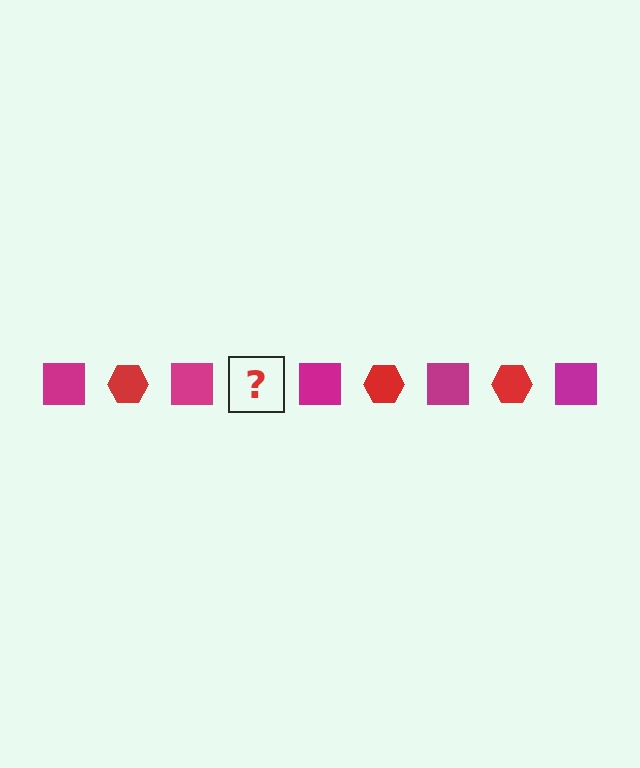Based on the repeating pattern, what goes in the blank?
The blank should be a red hexagon.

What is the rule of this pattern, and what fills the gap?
The rule is that the pattern alternates between magenta square and red hexagon. The gap should be filled with a red hexagon.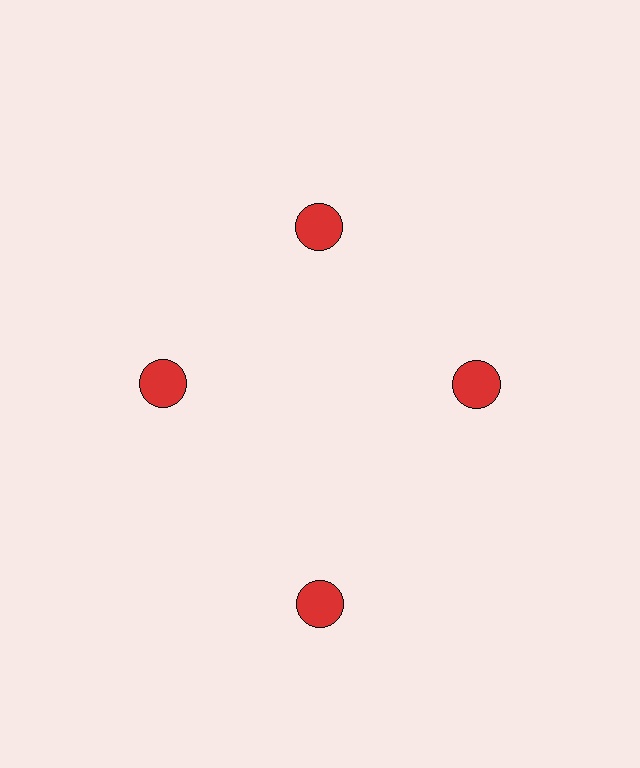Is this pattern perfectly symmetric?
No. The 4 red circles are arranged in a ring, but one element near the 6 o'clock position is pushed outward from the center, breaking the 4-fold rotational symmetry.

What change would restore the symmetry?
The symmetry would be restored by moving it inward, back onto the ring so that all 4 circles sit at equal angles and equal distance from the center.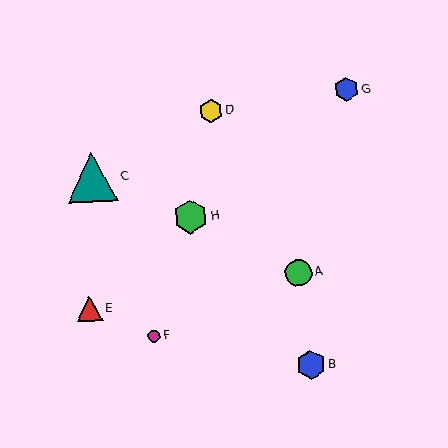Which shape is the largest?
The teal triangle (labeled C) is the largest.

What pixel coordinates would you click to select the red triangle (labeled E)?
Click at (89, 309) to select the red triangle E.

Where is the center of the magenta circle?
The center of the magenta circle is at (154, 336).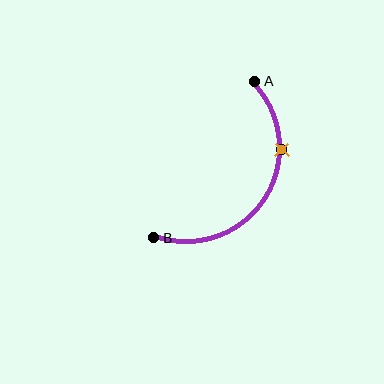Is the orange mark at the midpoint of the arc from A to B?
No. The orange mark lies on the arc but is closer to endpoint A. The arc midpoint would be at the point on the curve equidistant along the arc from both A and B.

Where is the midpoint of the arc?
The arc midpoint is the point on the curve farthest from the straight line joining A and B. It sits to the right of that line.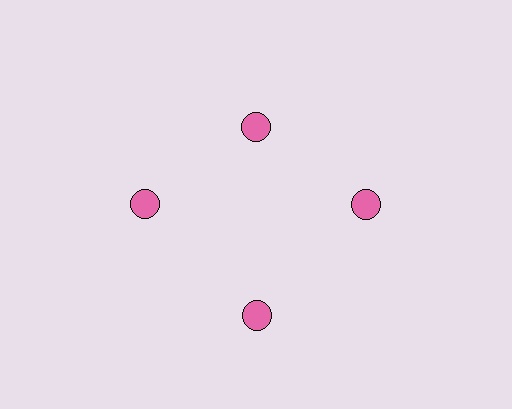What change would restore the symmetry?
The symmetry would be restored by moving it outward, back onto the ring so that all 4 circles sit at equal angles and equal distance from the center.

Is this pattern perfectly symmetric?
No. The 4 pink circles are arranged in a ring, but one element near the 12 o'clock position is pulled inward toward the center, breaking the 4-fold rotational symmetry.